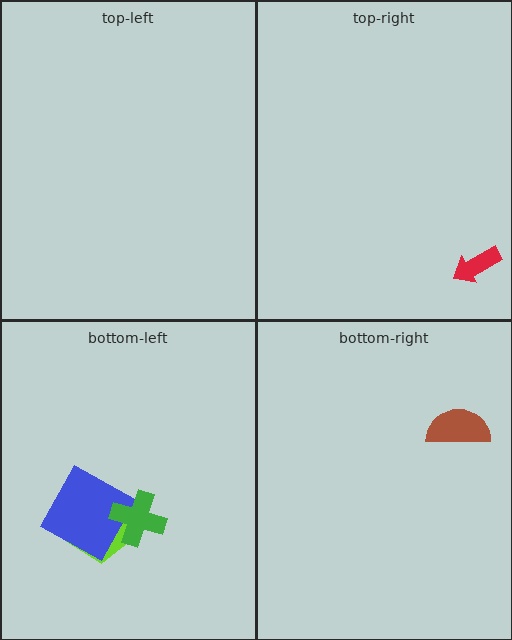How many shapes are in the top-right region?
1.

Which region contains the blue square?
The bottom-left region.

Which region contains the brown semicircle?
The bottom-right region.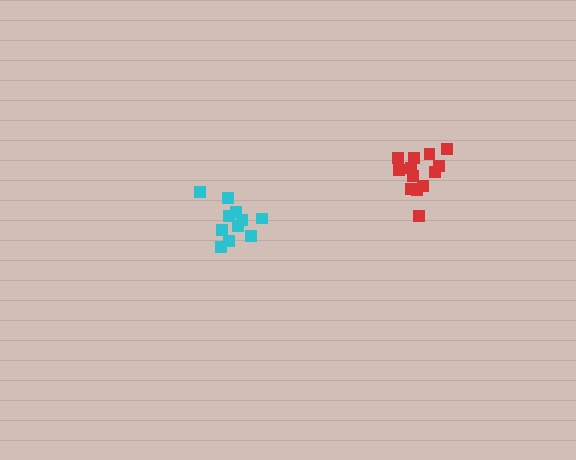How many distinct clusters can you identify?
There are 2 distinct clusters.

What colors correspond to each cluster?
The clusters are colored: red, cyan.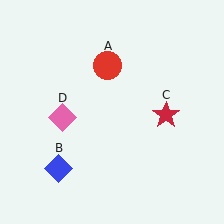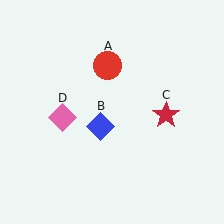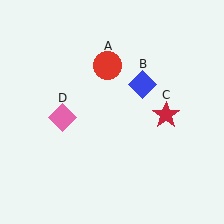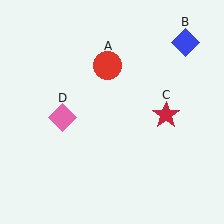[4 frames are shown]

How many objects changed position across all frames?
1 object changed position: blue diamond (object B).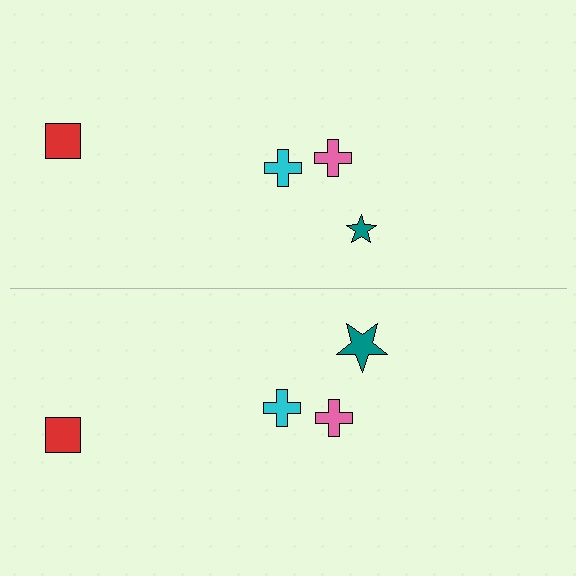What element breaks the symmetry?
The teal star on the bottom side has a different size than its mirror counterpart.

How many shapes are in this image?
There are 8 shapes in this image.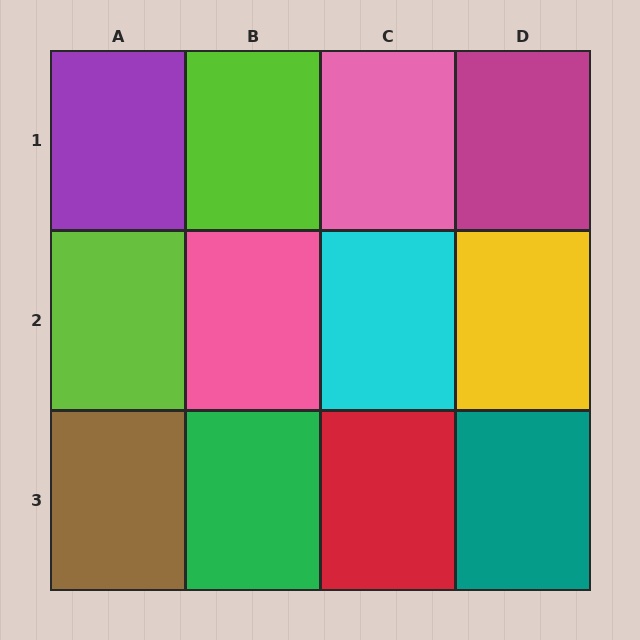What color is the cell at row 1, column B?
Lime.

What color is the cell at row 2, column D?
Yellow.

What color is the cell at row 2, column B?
Pink.